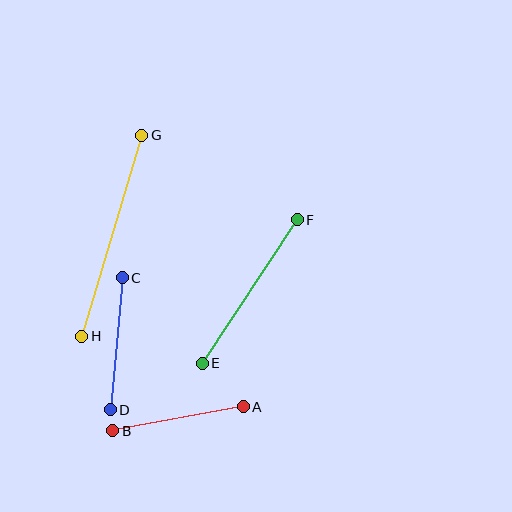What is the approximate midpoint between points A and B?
The midpoint is at approximately (178, 419) pixels.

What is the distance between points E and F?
The distance is approximately 172 pixels.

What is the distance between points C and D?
The distance is approximately 133 pixels.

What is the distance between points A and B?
The distance is approximately 133 pixels.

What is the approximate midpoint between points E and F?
The midpoint is at approximately (250, 291) pixels.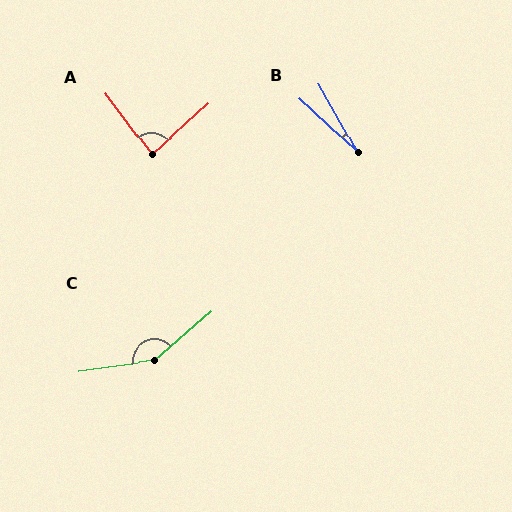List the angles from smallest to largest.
B (18°), A (84°), C (147°).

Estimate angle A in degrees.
Approximately 84 degrees.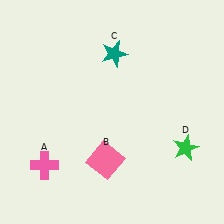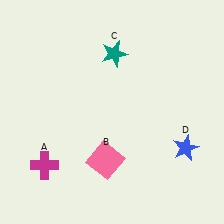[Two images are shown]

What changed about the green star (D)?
In Image 1, D is green. In Image 2, it changed to blue.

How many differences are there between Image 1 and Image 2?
There are 2 differences between the two images.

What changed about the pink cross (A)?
In Image 1, A is pink. In Image 2, it changed to magenta.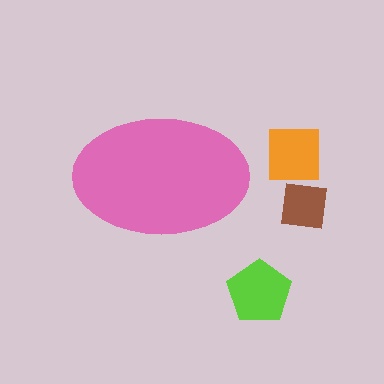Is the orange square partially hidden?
No, the orange square is fully visible.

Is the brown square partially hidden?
No, the brown square is fully visible.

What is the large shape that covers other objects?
A pink ellipse.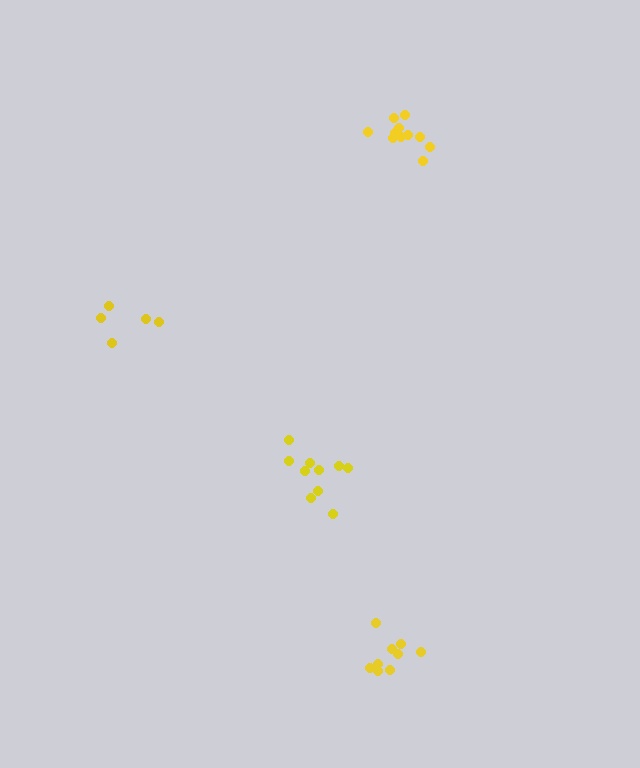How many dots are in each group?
Group 1: 10 dots, Group 2: 5 dots, Group 3: 9 dots, Group 4: 11 dots (35 total).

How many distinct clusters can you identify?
There are 4 distinct clusters.